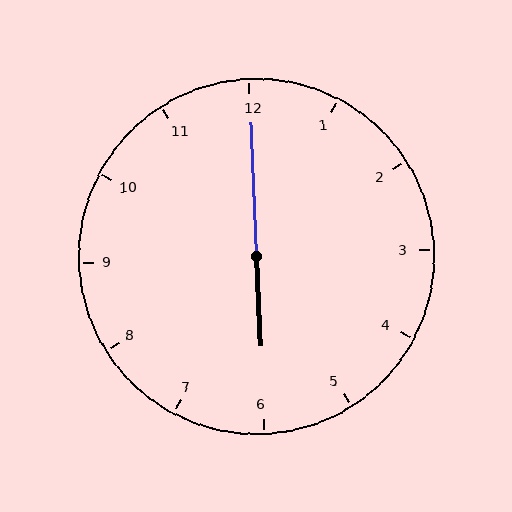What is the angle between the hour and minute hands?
Approximately 180 degrees.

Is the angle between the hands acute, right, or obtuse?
It is obtuse.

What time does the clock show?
6:00.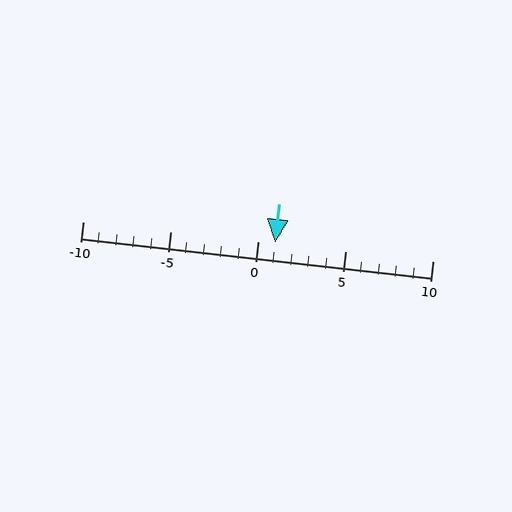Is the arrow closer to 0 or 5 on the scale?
The arrow is closer to 0.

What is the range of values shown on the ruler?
The ruler shows values from -10 to 10.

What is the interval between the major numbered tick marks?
The major tick marks are spaced 5 units apart.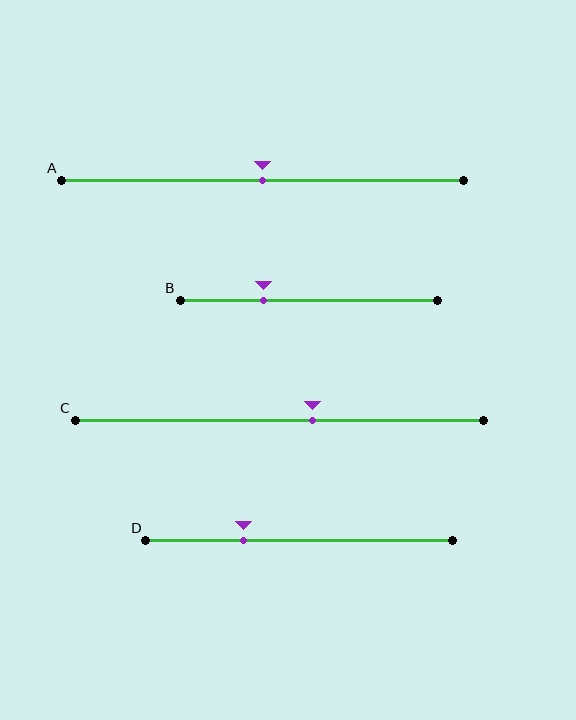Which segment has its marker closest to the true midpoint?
Segment A has its marker closest to the true midpoint.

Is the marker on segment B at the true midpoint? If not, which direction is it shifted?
No, the marker on segment B is shifted to the left by about 18% of the segment length.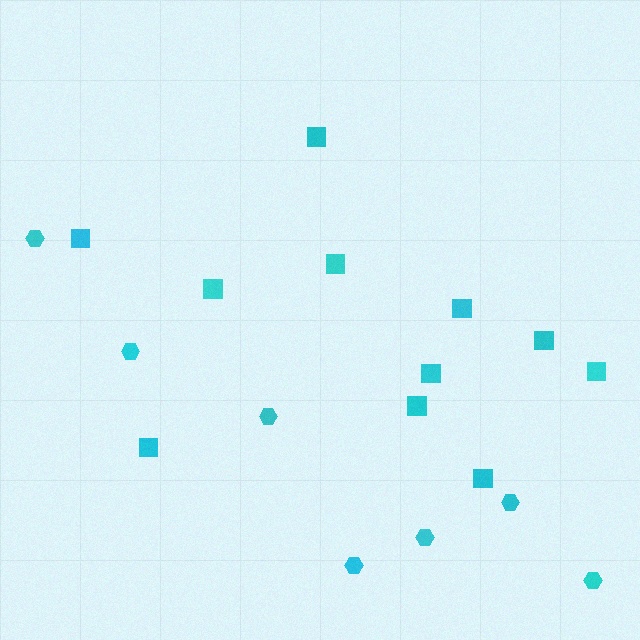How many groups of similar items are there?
There are 2 groups: one group of squares (11) and one group of hexagons (7).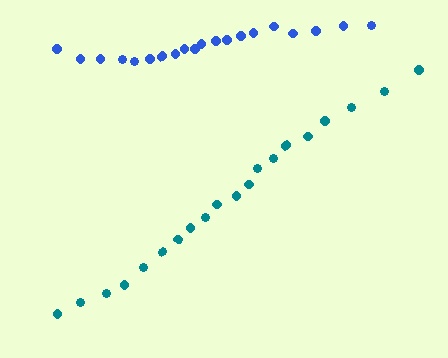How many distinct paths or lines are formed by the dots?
There are 2 distinct paths.